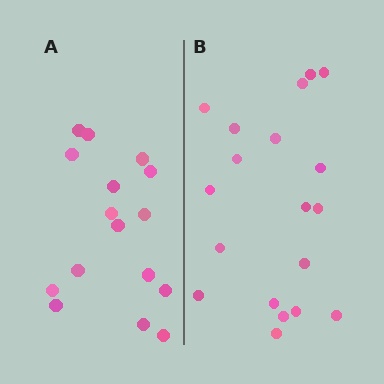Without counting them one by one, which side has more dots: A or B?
Region B (the right region) has more dots.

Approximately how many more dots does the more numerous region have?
Region B has just a few more — roughly 2 or 3 more dots than region A.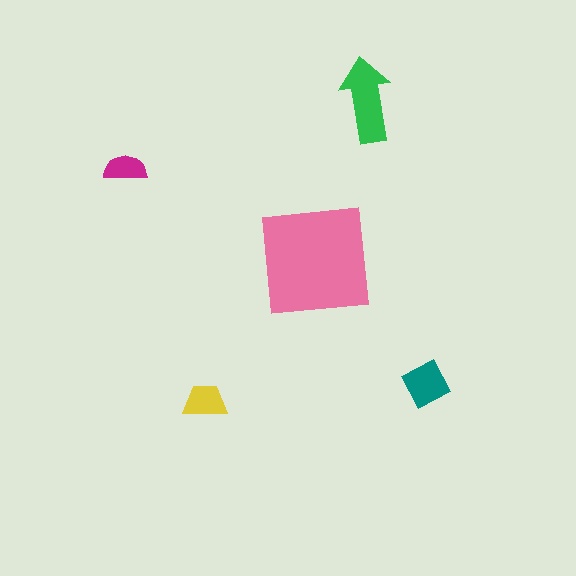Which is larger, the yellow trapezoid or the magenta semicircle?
The yellow trapezoid.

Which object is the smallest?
The magenta semicircle.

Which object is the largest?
The pink square.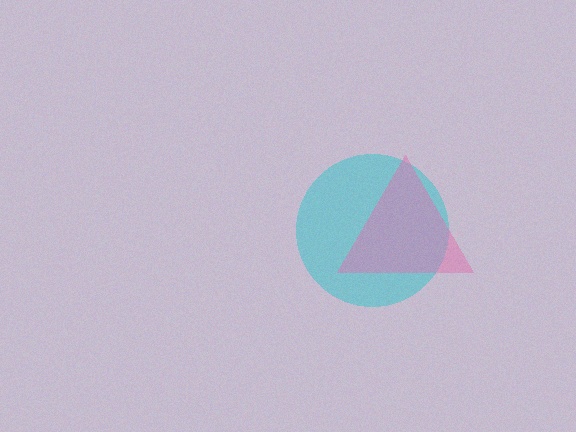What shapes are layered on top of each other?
The layered shapes are: a cyan circle, a pink triangle.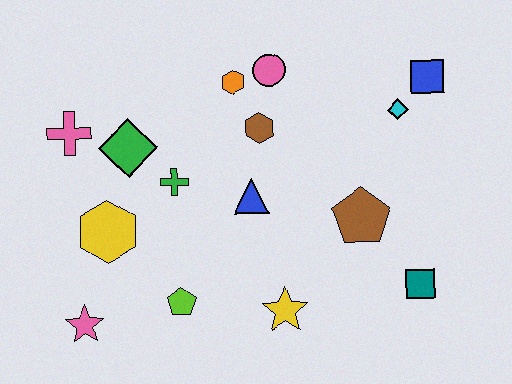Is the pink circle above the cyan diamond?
Yes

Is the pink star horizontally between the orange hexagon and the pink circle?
No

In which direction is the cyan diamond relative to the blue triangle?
The cyan diamond is to the right of the blue triangle.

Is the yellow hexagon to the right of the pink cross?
Yes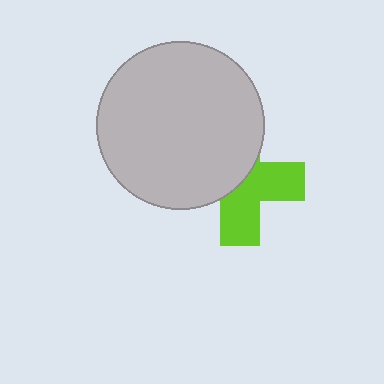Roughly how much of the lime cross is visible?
About half of it is visible (roughly 50%).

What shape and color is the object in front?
The object in front is a light gray circle.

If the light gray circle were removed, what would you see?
You would see the complete lime cross.